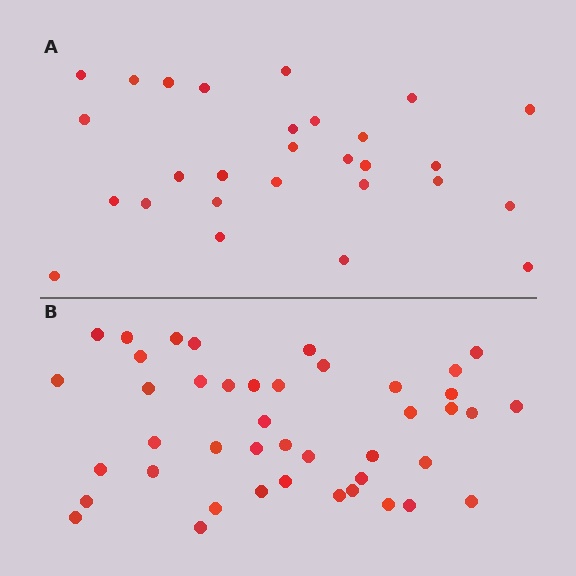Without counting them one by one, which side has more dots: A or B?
Region B (the bottom region) has more dots.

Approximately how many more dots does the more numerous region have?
Region B has approximately 15 more dots than region A.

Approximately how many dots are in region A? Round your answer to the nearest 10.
About 30 dots. (The exact count is 28, which rounds to 30.)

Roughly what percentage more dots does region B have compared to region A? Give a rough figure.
About 55% more.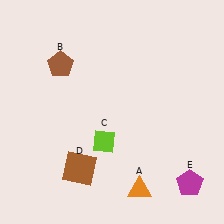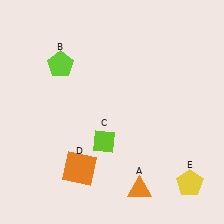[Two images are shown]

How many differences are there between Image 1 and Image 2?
There are 3 differences between the two images.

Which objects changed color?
B changed from brown to lime. D changed from brown to orange. E changed from magenta to yellow.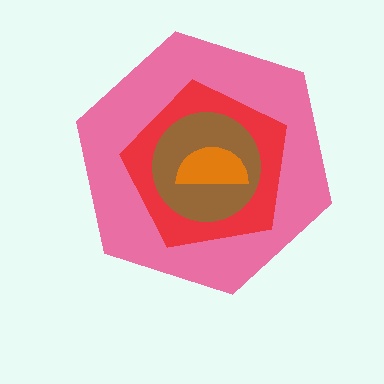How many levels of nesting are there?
4.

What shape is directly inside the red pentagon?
The brown circle.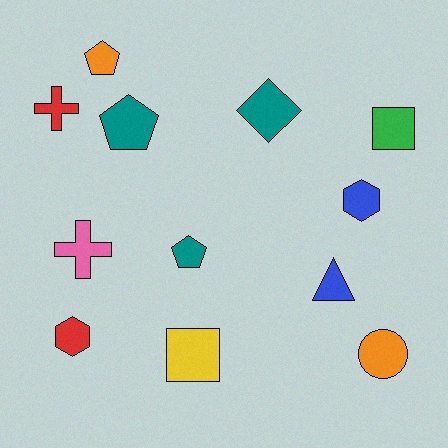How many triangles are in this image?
There is 1 triangle.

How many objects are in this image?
There are 12 objects.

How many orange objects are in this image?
There are 2 orange objects.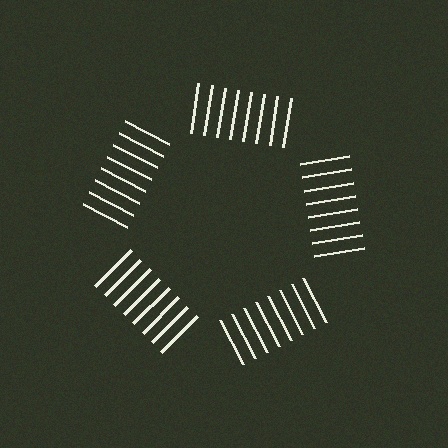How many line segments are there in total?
40 — 8 along each of the 5 edges.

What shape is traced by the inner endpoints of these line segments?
An illusory pentagon — the line segments terminate on its edges but no continuous stroke is drawn.